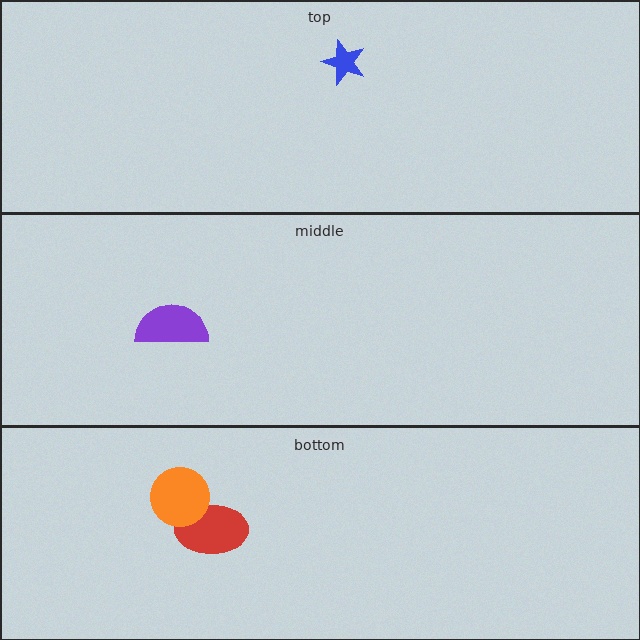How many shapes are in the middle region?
1.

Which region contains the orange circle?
The bottom region.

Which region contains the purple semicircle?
The middle region.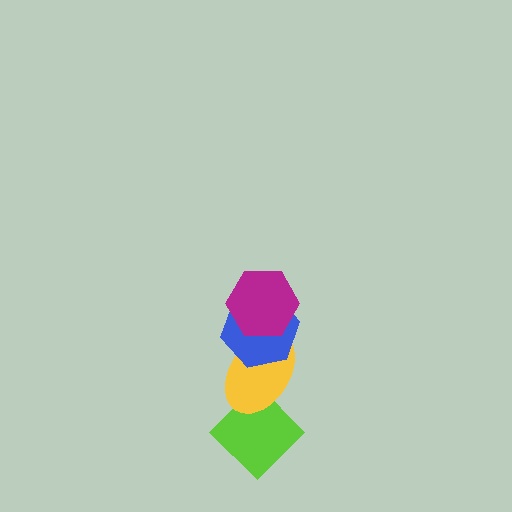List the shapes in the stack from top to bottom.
From top to bottom: the magenta hexagon, the blue hexagon, the yellow ellipse, the lime diamond.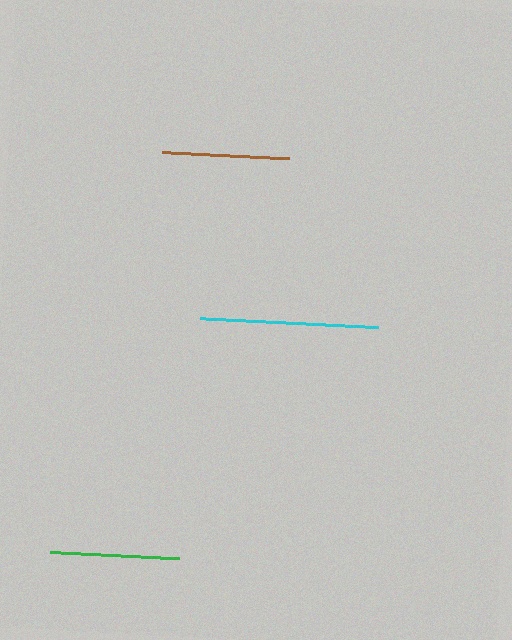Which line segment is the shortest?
The brown line is the shortest at approximately 127 pixels.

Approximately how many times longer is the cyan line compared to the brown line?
The cyan line is approximately 1.4 times the length of the brown line.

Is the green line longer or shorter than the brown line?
The green line is longer than the brown line.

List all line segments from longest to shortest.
From longest to shortest: cyan, green, brown.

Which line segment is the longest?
The cyan line is the longest at approximately 179 pixels.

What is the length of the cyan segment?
The cyan segment is approximately 179 pixels long.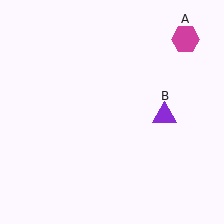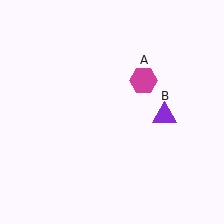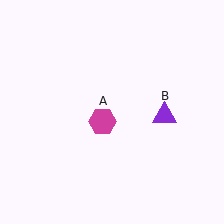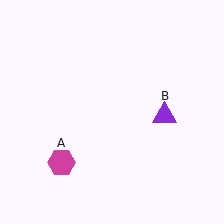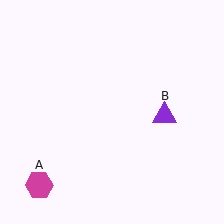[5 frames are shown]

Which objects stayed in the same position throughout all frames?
Purple triangle (object B) remained stationary.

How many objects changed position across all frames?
1 object changed position: magenta hexagon (object A).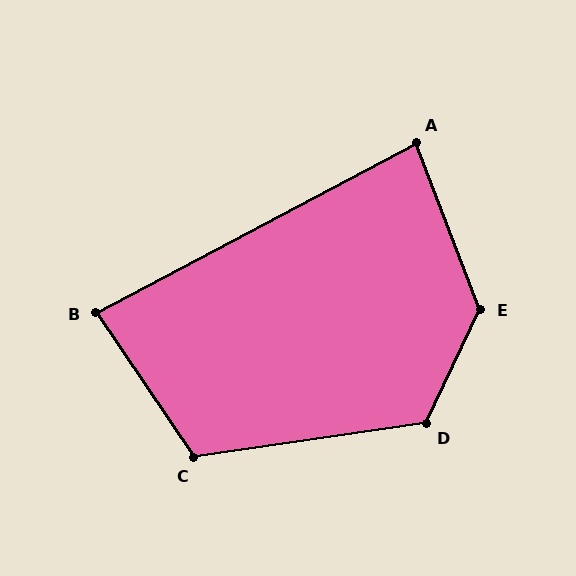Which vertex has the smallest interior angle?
A, at approximately 83 degrees.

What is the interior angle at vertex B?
Approximately 84 degrees (acute).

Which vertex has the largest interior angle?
E, at approximately 134 degrees.